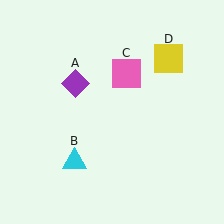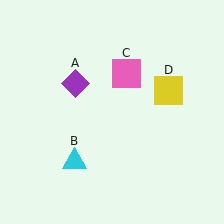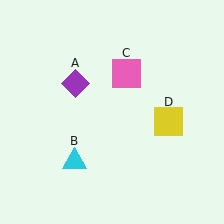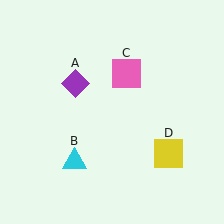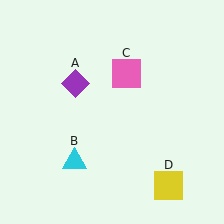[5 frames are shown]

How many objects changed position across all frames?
1 object changed position: yellow square (object D).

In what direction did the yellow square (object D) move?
The yellow square (object D) moved down.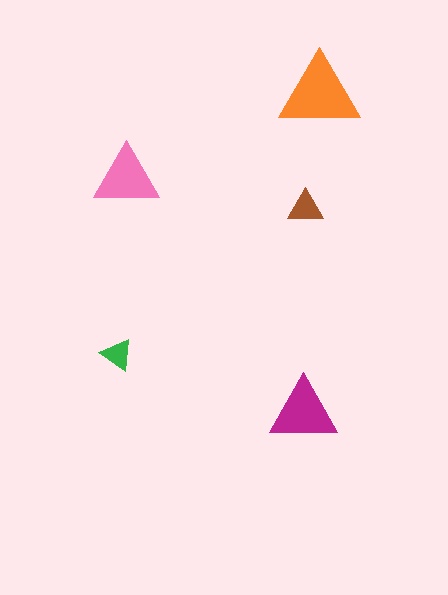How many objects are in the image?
There are 5 objects in the image.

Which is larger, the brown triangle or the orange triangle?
The orange one.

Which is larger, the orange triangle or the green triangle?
The orange one.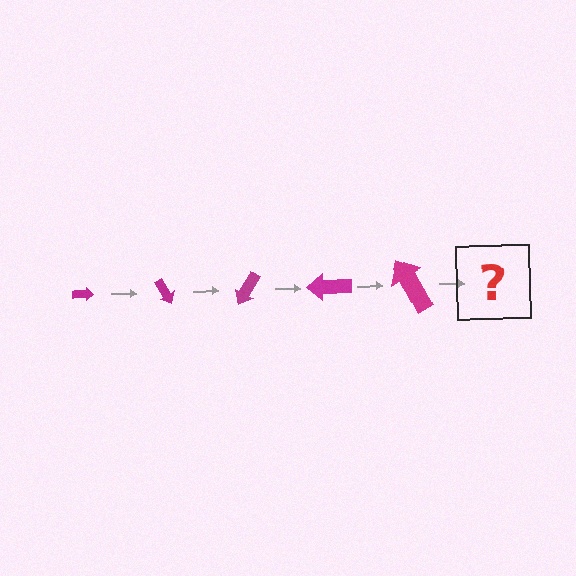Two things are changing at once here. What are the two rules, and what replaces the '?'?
The two rules are that the arrow grows larger each step and it rotates 60 degrees each step. The '?' should be an arrow, larger than the previous one and rotated 300 degrees from the start.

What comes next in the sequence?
The next element should be an arrow, larger than the previous one and rotated 300 degrees from the start.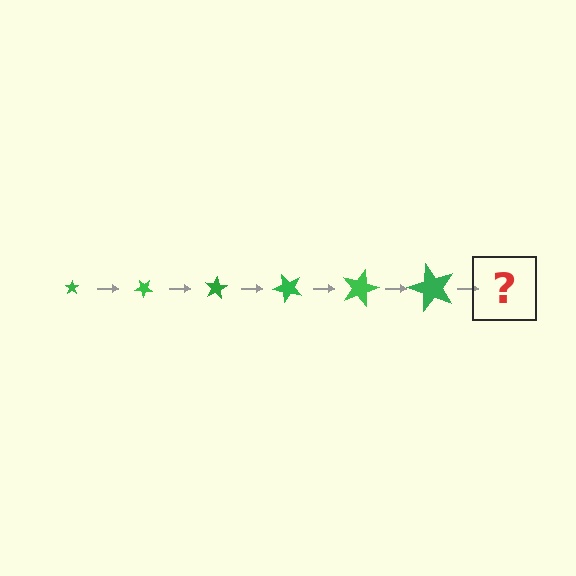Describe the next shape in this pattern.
It should be a star, larger than the previous one and rotated 240 degrees from the start.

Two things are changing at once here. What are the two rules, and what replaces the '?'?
The two rules are that the star grows larger each step and it rotates 40 degrees each step. The '?' should be a star, larger than the previous one and rotated 240 degrees from the start.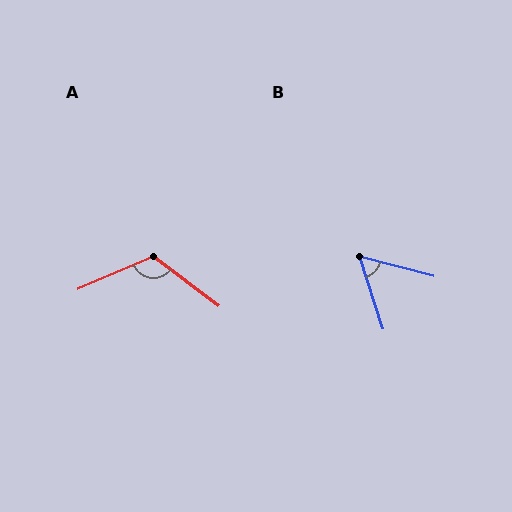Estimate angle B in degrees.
Approximately 57 degrees.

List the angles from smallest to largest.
B (57°), A (119°).